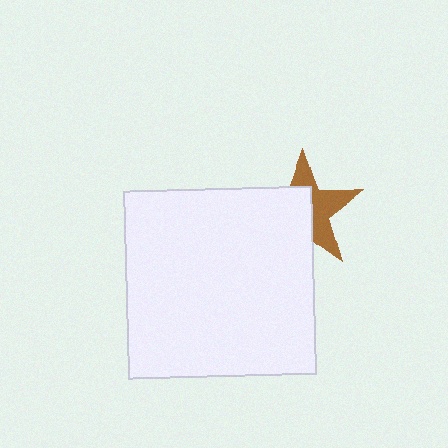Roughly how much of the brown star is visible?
About half of it is visible (roughly 45%).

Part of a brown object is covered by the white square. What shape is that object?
It is a star.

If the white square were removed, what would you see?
You would see the complete brown star.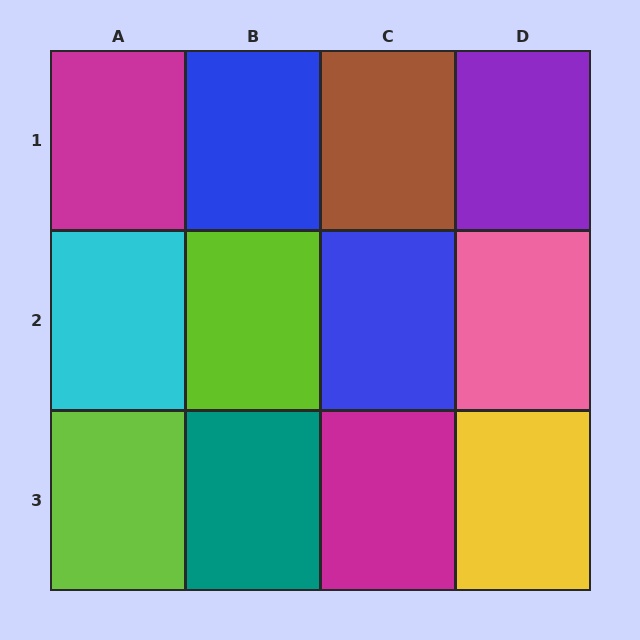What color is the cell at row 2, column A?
Cyan.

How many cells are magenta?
2 cells are magenta.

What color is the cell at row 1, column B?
Blue.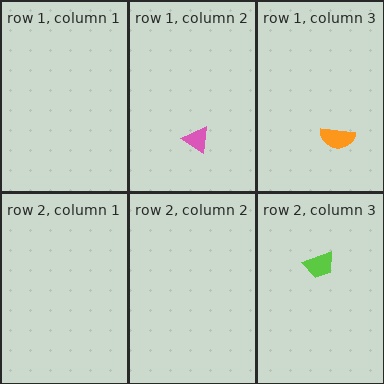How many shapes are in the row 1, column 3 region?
1.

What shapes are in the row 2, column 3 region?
The lime trapezoid.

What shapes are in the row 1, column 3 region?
The orange semicircle.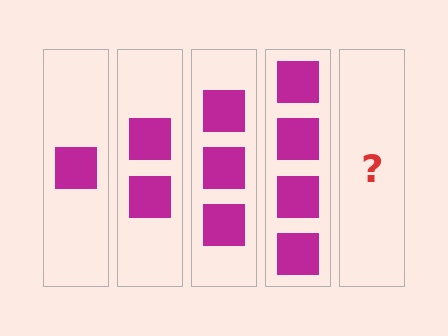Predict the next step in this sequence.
The next step is 5 squares.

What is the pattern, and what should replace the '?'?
The pattern is that each step adds one more square. The '?' should be 5 squares.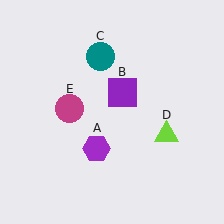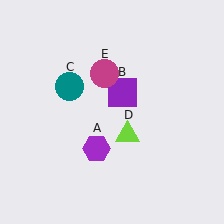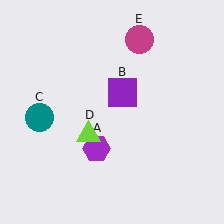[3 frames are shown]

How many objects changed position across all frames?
3 objects changed position: teal circle (object C), lime triangle (object D), magenta circle (object E).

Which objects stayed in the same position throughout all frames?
Purple hexagon (object A) and purple square (object B) remained stationary.